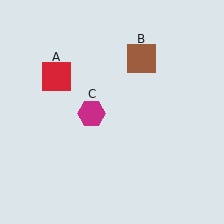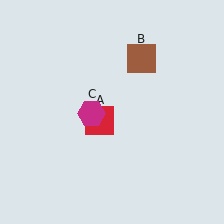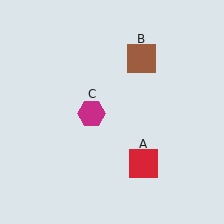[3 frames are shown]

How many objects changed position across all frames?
1 object changed position: red square (object A).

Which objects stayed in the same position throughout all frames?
Brown square (object B) and magenta hexagon (object C) remained stationary.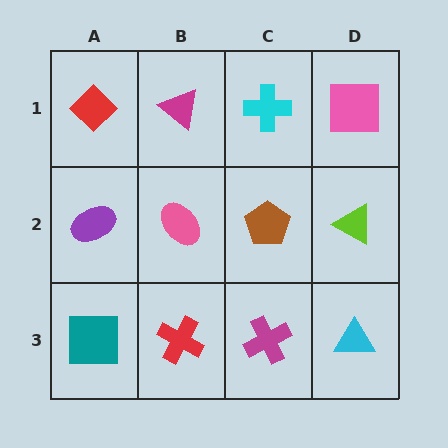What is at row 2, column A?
A purple ellipse.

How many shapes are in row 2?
4 shapes.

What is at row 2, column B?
A pink ellipse.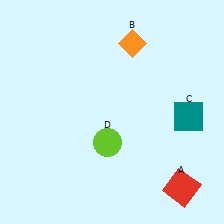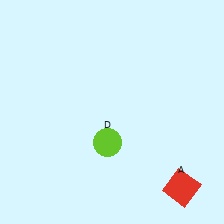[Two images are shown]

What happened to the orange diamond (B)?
The orange diamond (B) was removed in Image 2. It was in the top-right area of Image 1.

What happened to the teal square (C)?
The teal square (C) was removed in Image 2. It was in the bottom-right area of Image 1.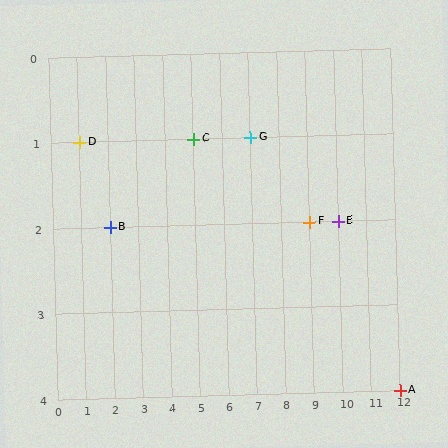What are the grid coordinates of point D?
Point D is at grid coordinates (1, 1).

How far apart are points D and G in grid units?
Points D and G are 6 columns apart.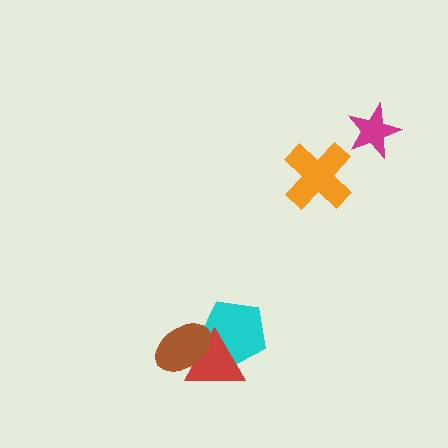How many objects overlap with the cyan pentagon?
2 objects overlap with the cyan pentagon.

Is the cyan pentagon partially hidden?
Yes, it is partially covered by another shape.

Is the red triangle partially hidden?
Yes, it is partially covered by another shape.